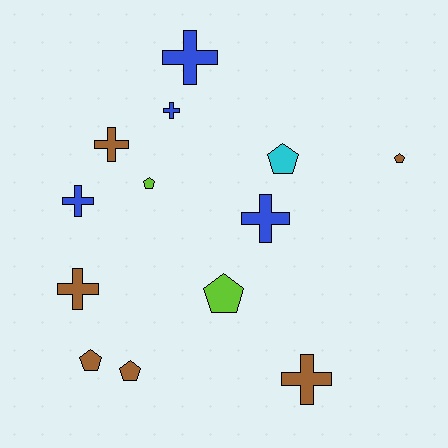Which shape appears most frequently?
Cross, with 7 objects.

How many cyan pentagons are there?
There is 1 cyan pentagon.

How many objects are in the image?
There are 13 objects.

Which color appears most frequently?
Brown, with 6 objects.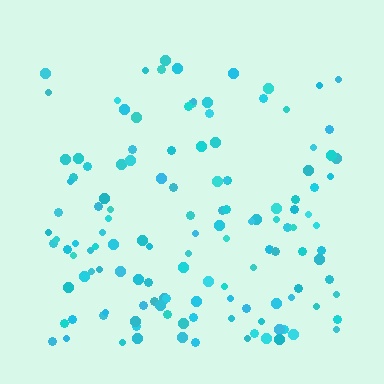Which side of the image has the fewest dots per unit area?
The top.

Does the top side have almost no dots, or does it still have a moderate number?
Still a moderate number, just noticeably fewer than the bottom.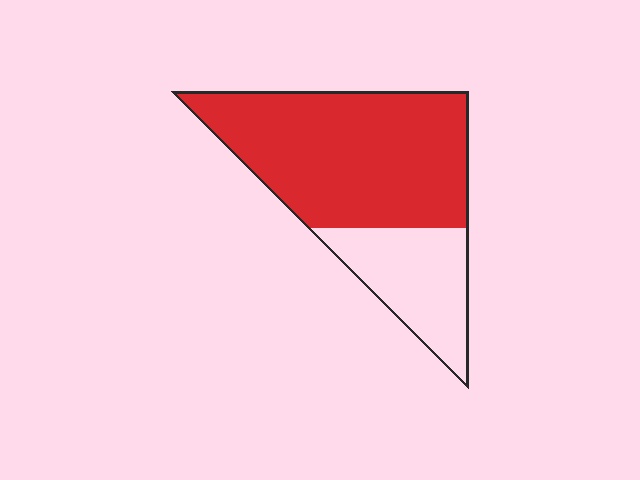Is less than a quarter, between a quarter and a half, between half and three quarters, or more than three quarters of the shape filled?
Between half and three quarters.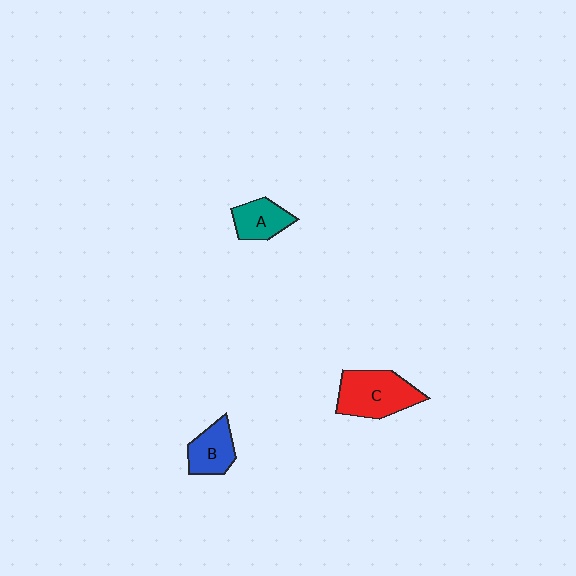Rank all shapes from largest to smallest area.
From largest to smallest: C (red), B (blue), A (teal).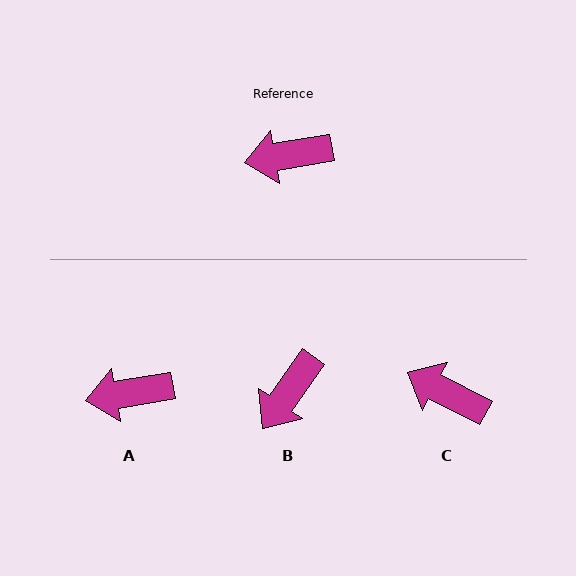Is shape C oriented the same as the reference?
No, it is off by about 37 degrees.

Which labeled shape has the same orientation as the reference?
A.